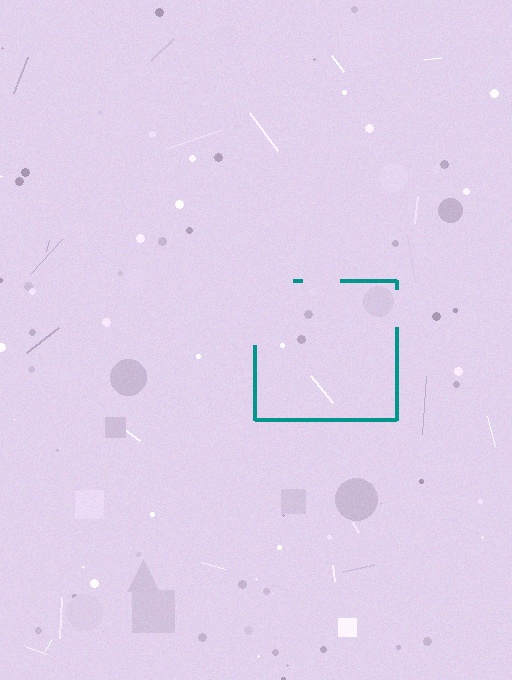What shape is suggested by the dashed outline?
The dashed outline suggests a square.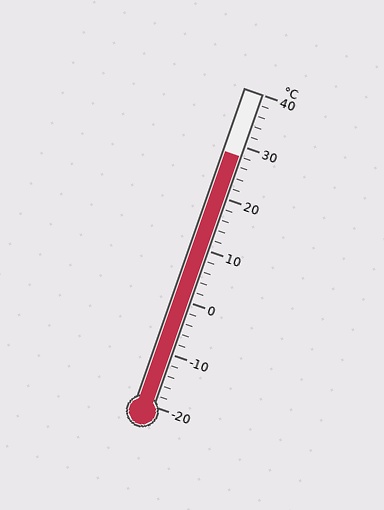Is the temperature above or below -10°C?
The temperature is above -10°C.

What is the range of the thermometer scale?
The thermometer scale ranges from -20°C to 40°C.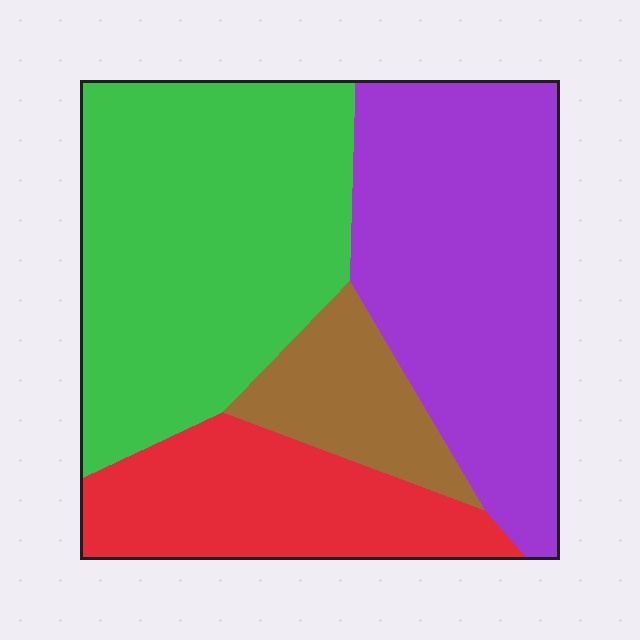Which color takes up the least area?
Brown, at roughly 10%.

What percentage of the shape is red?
Red covers 19% of the shape.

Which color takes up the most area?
Green, at roughly 40%.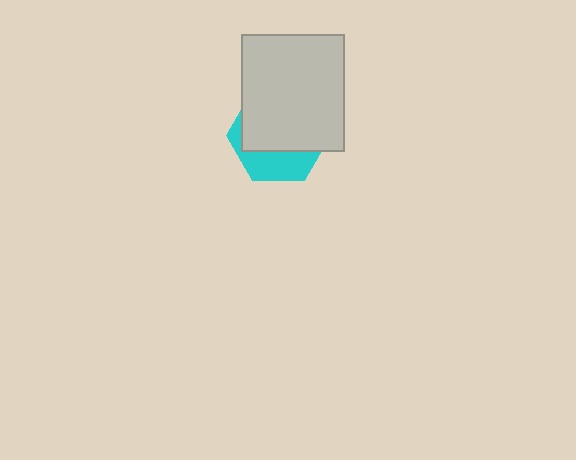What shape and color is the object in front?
The object in front is a light gray rectangle.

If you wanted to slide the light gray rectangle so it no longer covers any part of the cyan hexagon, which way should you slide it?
Slide it up — that is the most direct way to separate the two shapes.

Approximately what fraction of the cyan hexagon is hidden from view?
Roughly 66% of the cyan hexagon is hidden behind the light gray rectangle.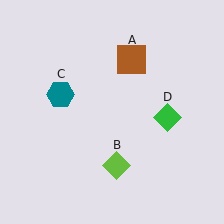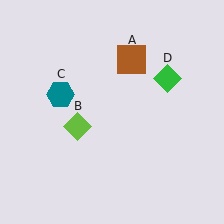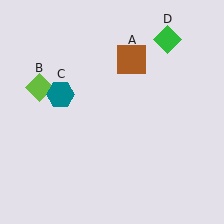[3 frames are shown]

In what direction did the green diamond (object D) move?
The green diamond (object D) moved up.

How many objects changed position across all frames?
2 objects changed position: lime diamond (object B), green diamond (object D).